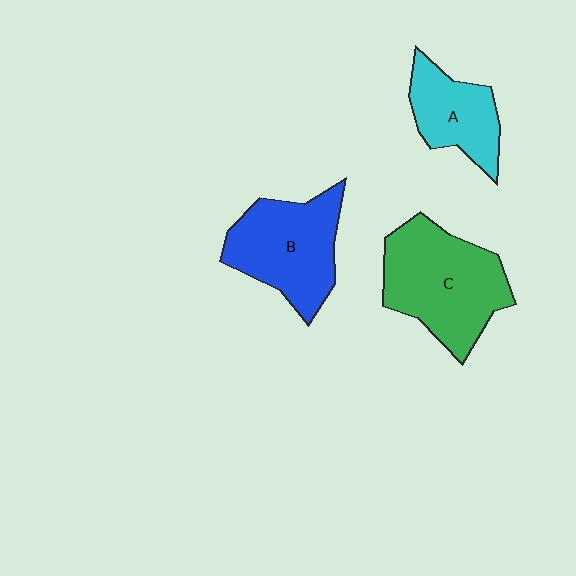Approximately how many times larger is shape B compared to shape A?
Approximately 1.5 times.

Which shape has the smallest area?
Shape A (cyan).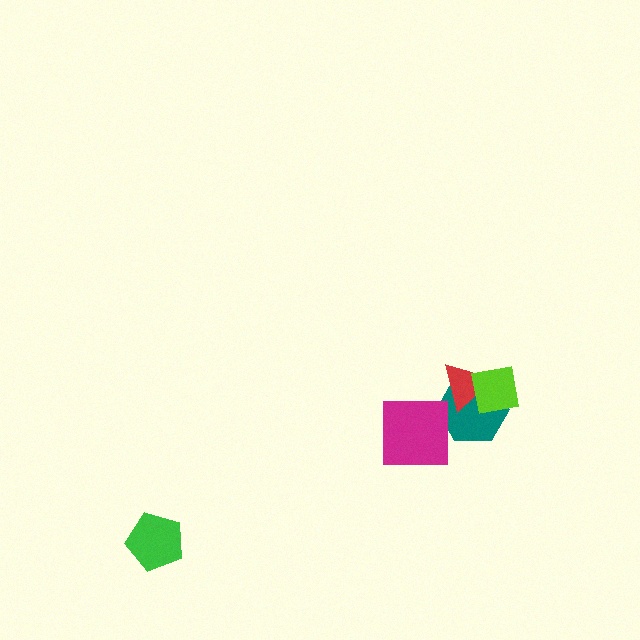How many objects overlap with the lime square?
2 objects overlap with the lime square.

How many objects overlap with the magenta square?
0 objects overlap with the magenta square.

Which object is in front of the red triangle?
The lime square is in front of the red triangle.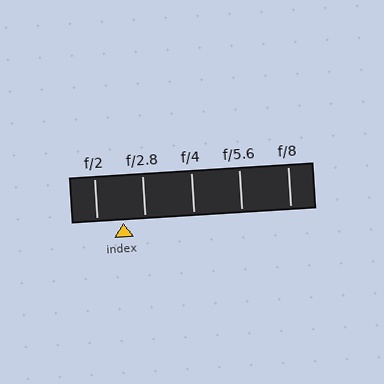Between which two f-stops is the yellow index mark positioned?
The index mark is between f/2 and f/2.8.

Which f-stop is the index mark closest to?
The index mark is closest to f/2.8.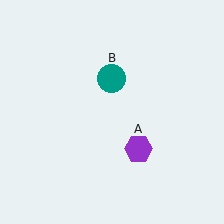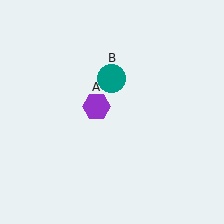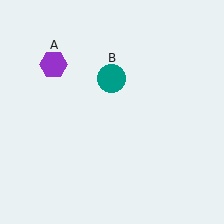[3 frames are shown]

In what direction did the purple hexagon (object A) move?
The purple hexagon (object A) moved up and to the left.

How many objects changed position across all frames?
1 object changed position: purple hexagon (object A).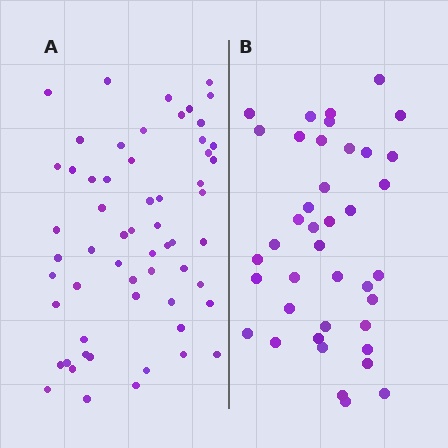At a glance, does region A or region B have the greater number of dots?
Region A (the left region) has more dots.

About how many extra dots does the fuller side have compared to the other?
Region A has approximately 20 more dots than region B.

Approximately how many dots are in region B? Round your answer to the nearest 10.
About 40 dots.